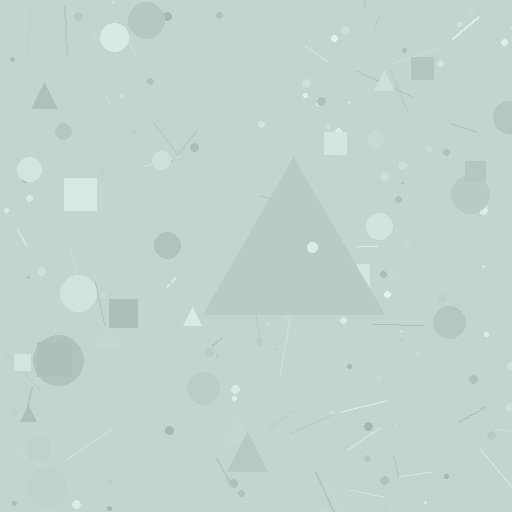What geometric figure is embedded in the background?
A triangle is embedded in the background.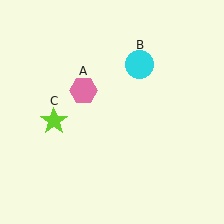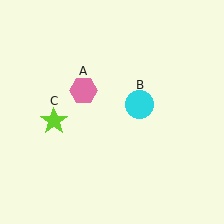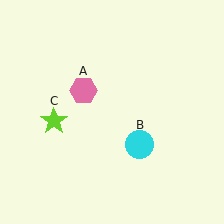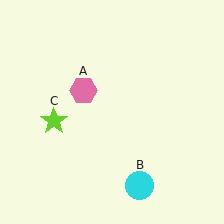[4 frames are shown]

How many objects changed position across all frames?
1 object changed position: cyan circle (object B).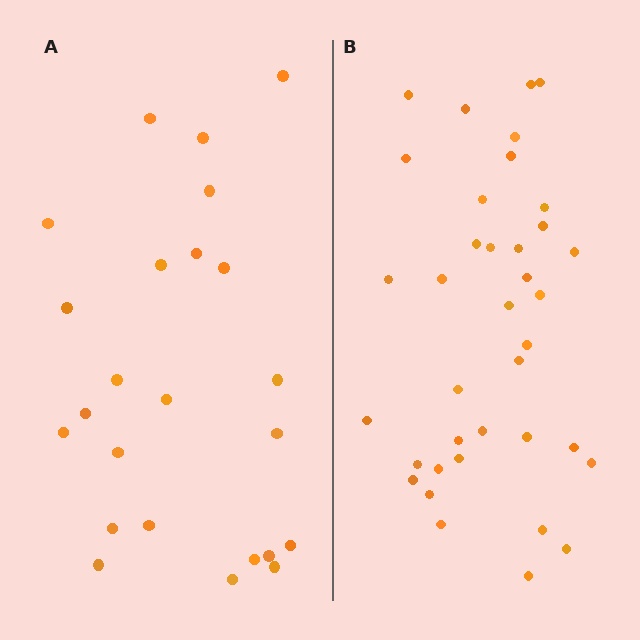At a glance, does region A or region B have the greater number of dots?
Region B (the right region) has more dots.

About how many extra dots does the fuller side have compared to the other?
Region B has approximately 15 more dots than region A.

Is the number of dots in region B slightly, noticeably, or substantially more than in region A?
Region B has substantially more. The ratio is roughly 1.5 to 1.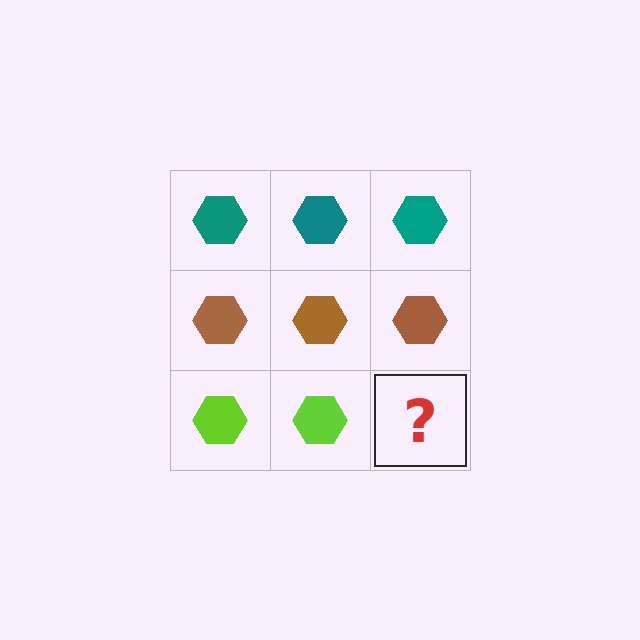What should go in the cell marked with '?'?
The missing cell should contain a lime hexagon.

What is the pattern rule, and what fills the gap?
The rule is that each row has a consistent color. The gap should be filled with a lime hexagon.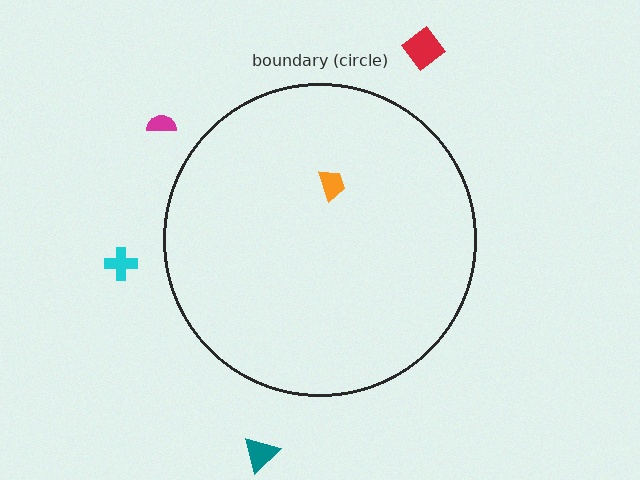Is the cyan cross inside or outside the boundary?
Outside.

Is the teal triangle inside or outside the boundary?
Outside.